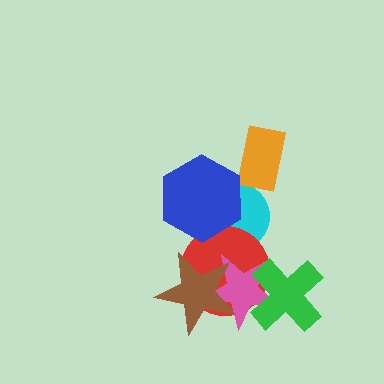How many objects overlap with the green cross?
2 objects overlap with the green cross.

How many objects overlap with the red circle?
5 objects overlap with the red circle.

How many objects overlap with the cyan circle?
2 objects overlap with the cyan circle.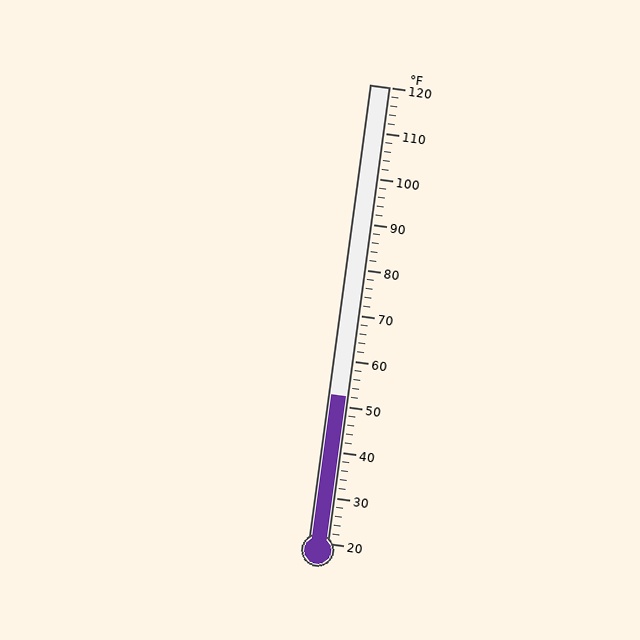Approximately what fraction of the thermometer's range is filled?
The thermometer is filled to approximately 30% of its range.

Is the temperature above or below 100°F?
The temperature is below 100°F.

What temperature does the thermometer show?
The thermometer shows approximately 52°F.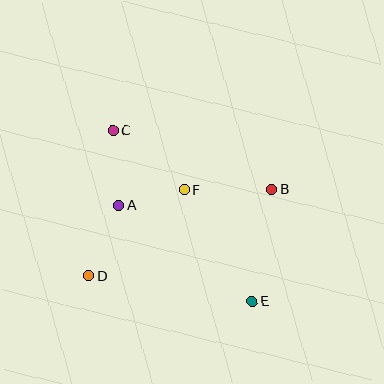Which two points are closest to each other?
Points A and F are closest to each other.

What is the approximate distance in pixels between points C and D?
The distance between C and D is approximately 147 pixels.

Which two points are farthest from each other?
Points C and E are farthest from each other.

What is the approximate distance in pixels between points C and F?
The distance between C and F is approximately 93 pixels.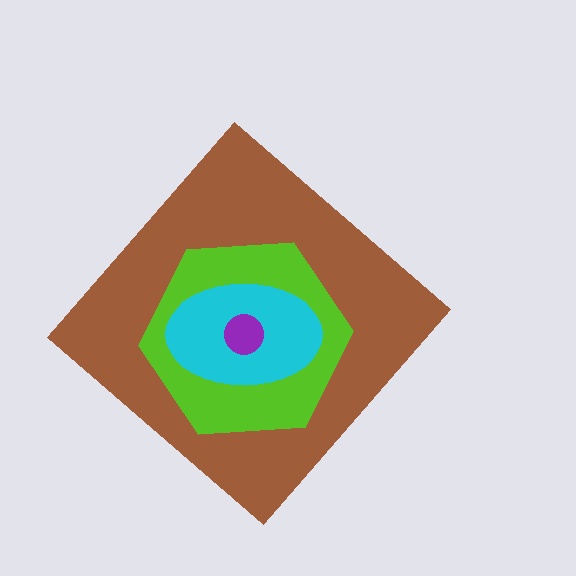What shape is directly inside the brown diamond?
The lime hexagon.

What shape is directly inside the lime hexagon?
The cyan ellipse.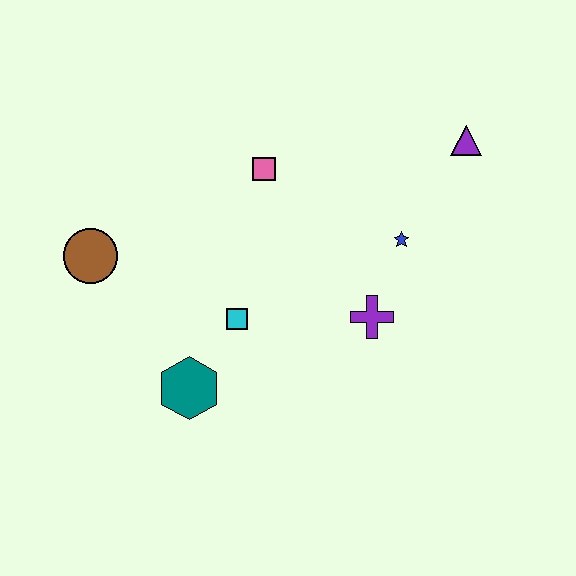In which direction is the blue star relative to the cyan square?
The blue star is to the right of the cyan square.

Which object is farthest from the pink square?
The teal hexagon is farthest from the pink square.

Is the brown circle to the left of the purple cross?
Yes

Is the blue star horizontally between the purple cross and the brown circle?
No